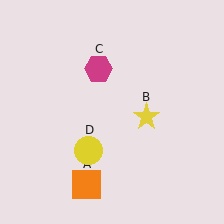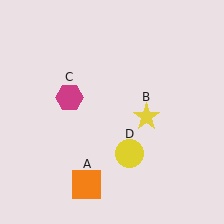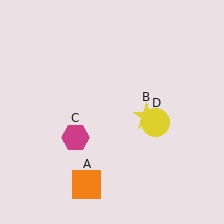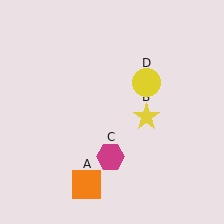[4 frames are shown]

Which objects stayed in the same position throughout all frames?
Orange square (object A) and yellow star (object B) remained stationary.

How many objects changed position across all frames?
2 objects changed position: magenta hexagon (object C), yellow circle (object D).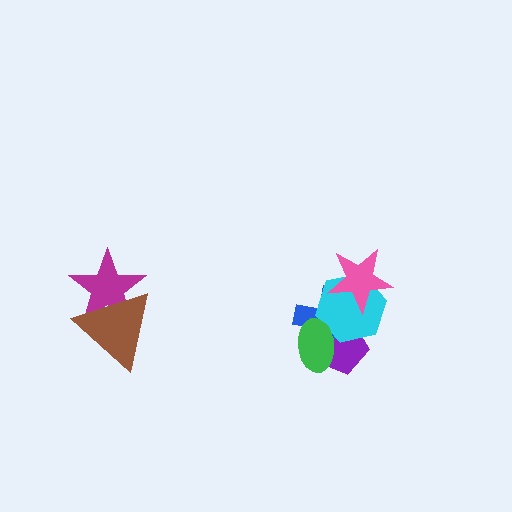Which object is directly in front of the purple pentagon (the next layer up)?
The blue cross is directly in front of the purple pentagon.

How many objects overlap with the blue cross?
4 objects overlap with the blue cross.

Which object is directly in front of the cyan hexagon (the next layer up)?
The pink star is directly in front of the cyan hexagon.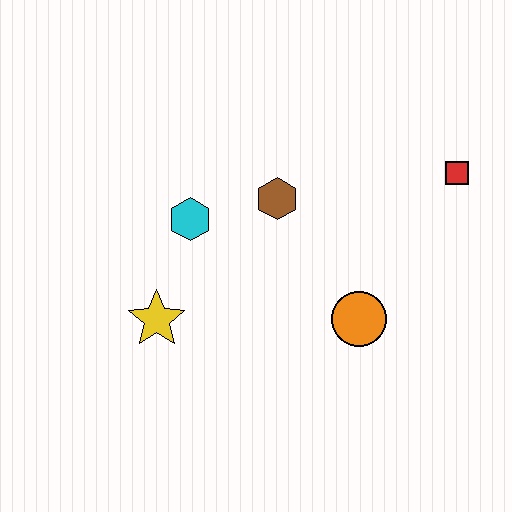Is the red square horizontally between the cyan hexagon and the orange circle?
No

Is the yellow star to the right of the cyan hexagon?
No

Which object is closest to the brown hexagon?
The cyan hexagon is closest to the brown hexagon.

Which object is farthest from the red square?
The yellow star is farthest from the red square.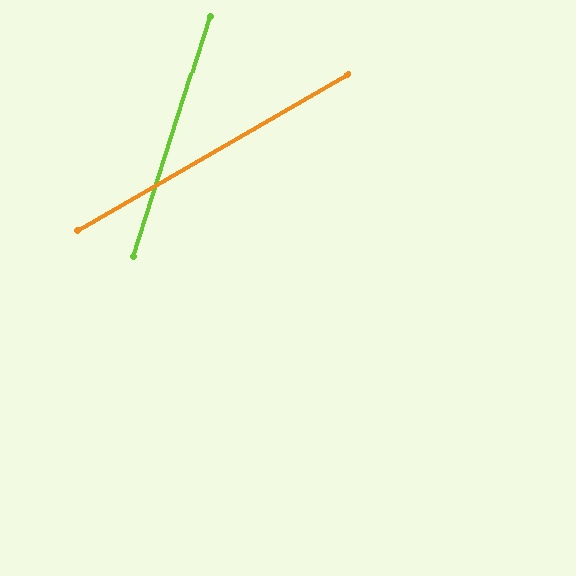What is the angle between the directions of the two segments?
Approximately 42 degrees.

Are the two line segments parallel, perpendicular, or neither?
Neither parallel nor perpendicular — they differ by about 42°.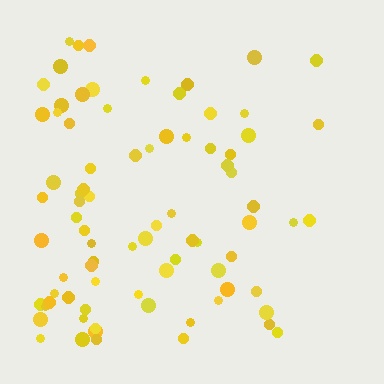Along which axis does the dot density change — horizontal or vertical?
Horizontal.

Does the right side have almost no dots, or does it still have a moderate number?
Still a moderate number, just noticeably fewer than the left.